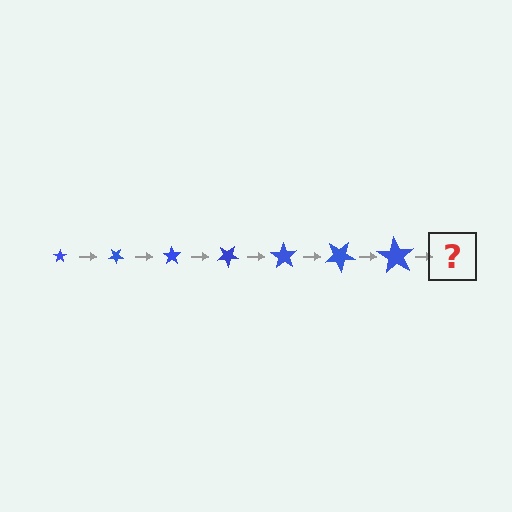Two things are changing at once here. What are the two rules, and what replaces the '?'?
The two rules are that the star grows larger each step and it rotates 35 degrees each step. The '?' should be a star, larger than the previous one and rotated 245 degrees from the start.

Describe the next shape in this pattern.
It should be a star, larger than the previous one and rotated 245 degrees from the start.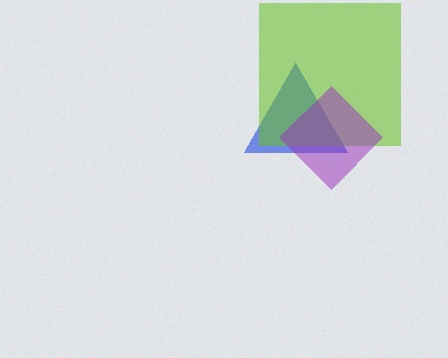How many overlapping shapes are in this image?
There are 3 overlapping shapes in the image.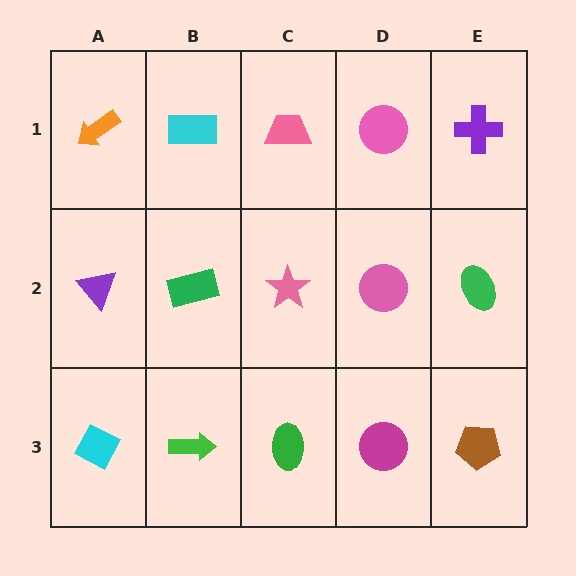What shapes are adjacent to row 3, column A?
A purple triangle (row 2, column A), a green arrow (row 3, column B).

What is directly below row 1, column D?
A pink circle.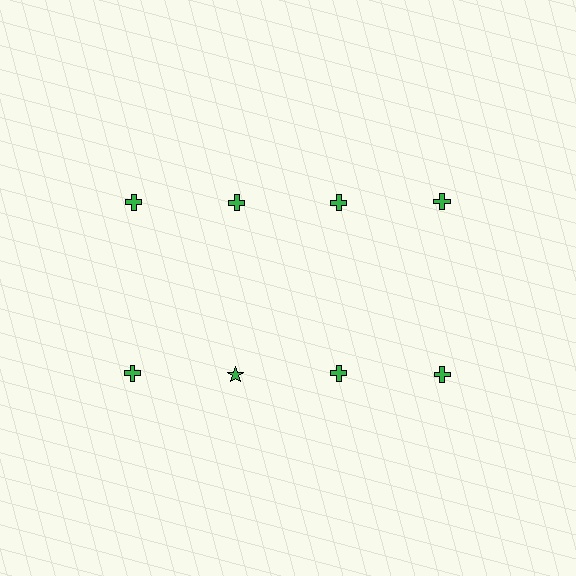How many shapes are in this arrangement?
There are 8 shapes arranged in a grid pattern.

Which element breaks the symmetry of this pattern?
The green star in the second row, second from left column breaks the symmetry. All other shapes are green crosses.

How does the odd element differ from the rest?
It has a different shape: star instead of cross.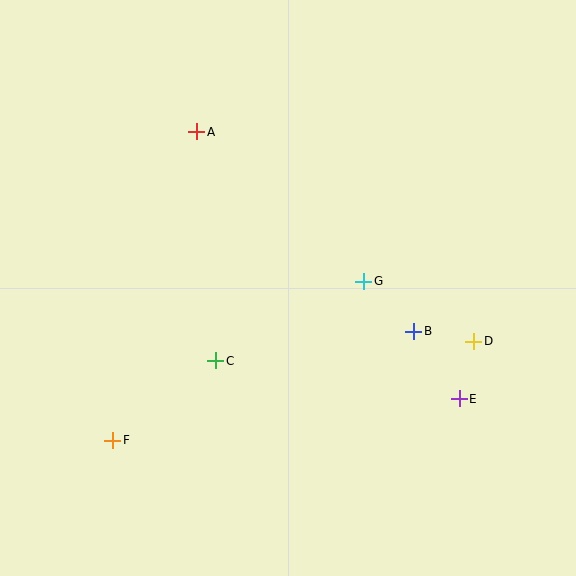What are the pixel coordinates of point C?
Point C is at (216, 361).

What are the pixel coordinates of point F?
Point F is at (113, 440).